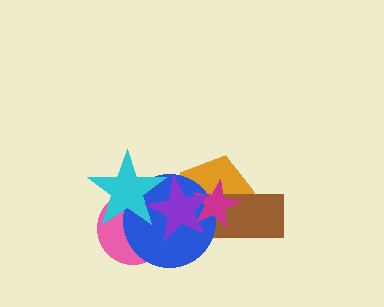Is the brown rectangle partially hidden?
Yes, it is partially covered by another shape.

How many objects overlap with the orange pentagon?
4 objects overlap with the orange pentagon.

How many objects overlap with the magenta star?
4 objects overlap with the magenta star.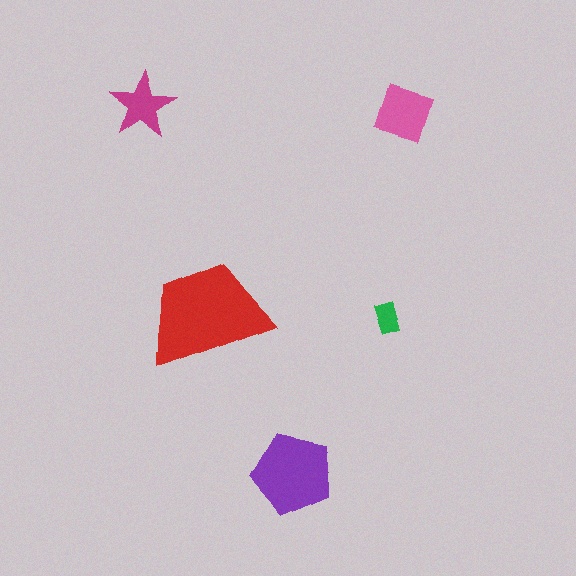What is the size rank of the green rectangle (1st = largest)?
5th.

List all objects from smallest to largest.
The green rectangle, the magenta star, the pink diamond, the purple pentagon, the red trapezoid.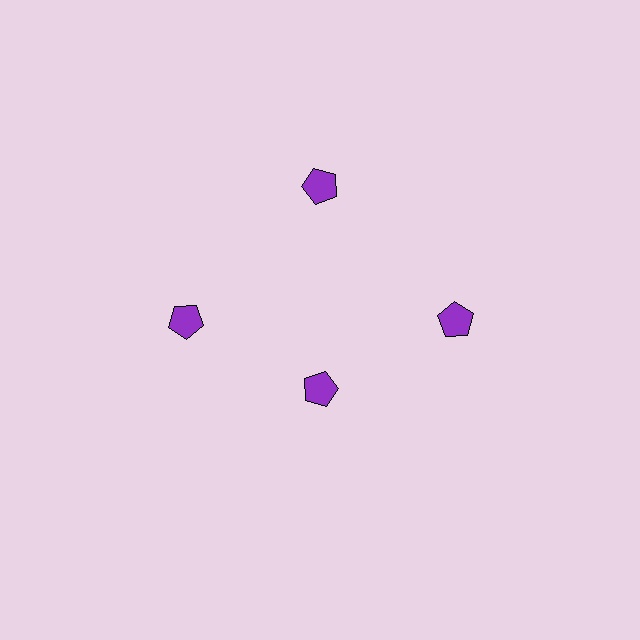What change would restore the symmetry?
The symmetry would be restored by moving it outward, back onto the ring so that all 4 pentagons sit at equal angles and equal distance from the center.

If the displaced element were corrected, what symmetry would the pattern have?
It would have 4-fold rotational symmetry — the pattern would map onto itself every 90 degrees.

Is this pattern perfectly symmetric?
No. The 4 purple pentagons are arranged in a ring, but one element near the 6 o'clock position is pulled inward toward the center, breaking the 4-fold rotational symmetry.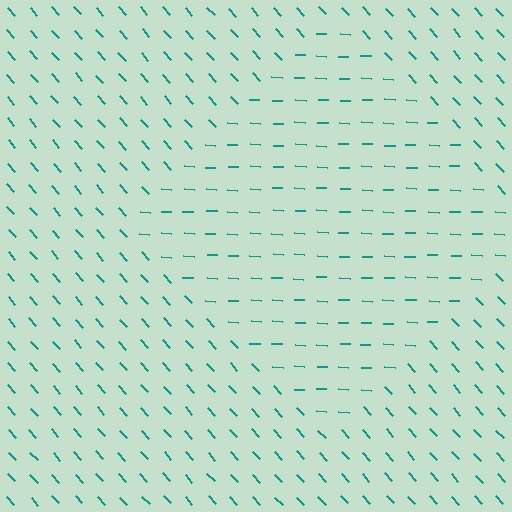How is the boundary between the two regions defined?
The boundary is defined purely by a change in line orientation (approximately 45 degrees difference). All lines are the same color and thickness.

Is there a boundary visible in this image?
Yes, there is a texture boundary formed by a change in line orientation.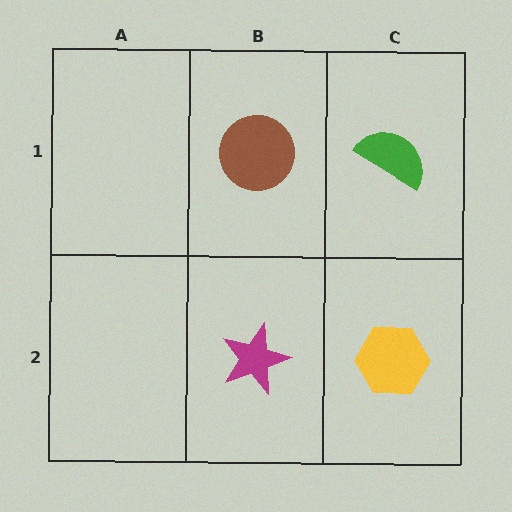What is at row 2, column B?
A magenta star.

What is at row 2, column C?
A yellow hexagon.